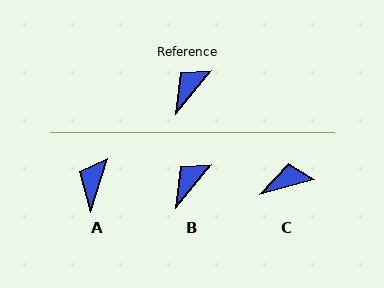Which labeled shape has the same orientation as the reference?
B.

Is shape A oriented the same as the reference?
No, it is off by about 21 degrees.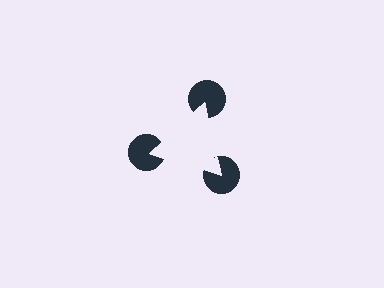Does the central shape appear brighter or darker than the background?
It typically appears slightly brighter than the background, even though no actual brightness change is drawn.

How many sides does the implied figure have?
3 sides.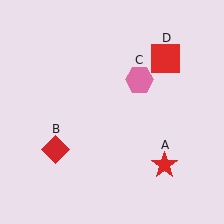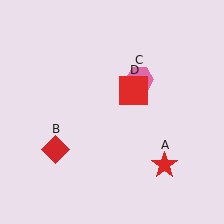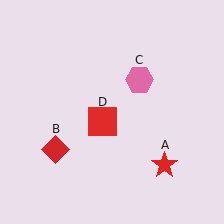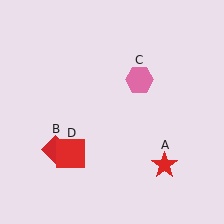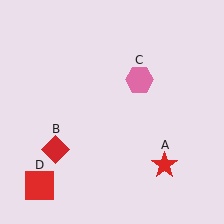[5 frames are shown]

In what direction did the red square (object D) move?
The red square (object D) moved down and to the left.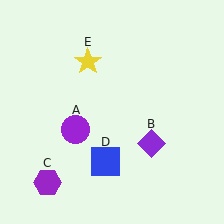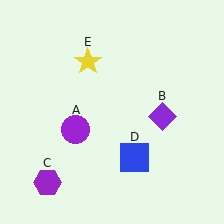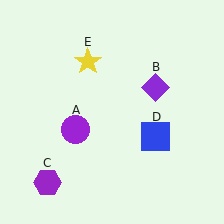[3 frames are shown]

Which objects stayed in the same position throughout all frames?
Purple circle (object A) and purple hexagon (object C) and yellow star (object E) remained stationary.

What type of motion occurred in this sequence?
The purple diamond (object B), blue square (object D) rotated counterclockwise around the center of the scene.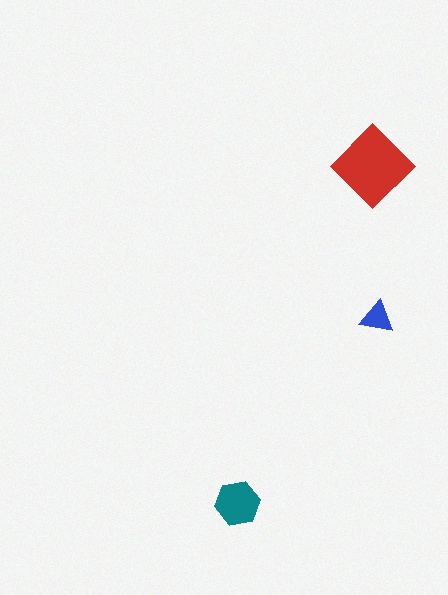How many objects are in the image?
There are 3 objects in the image.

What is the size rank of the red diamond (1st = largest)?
1st.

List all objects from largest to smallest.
The red diamond, the teal hexagon, the blue triangle.